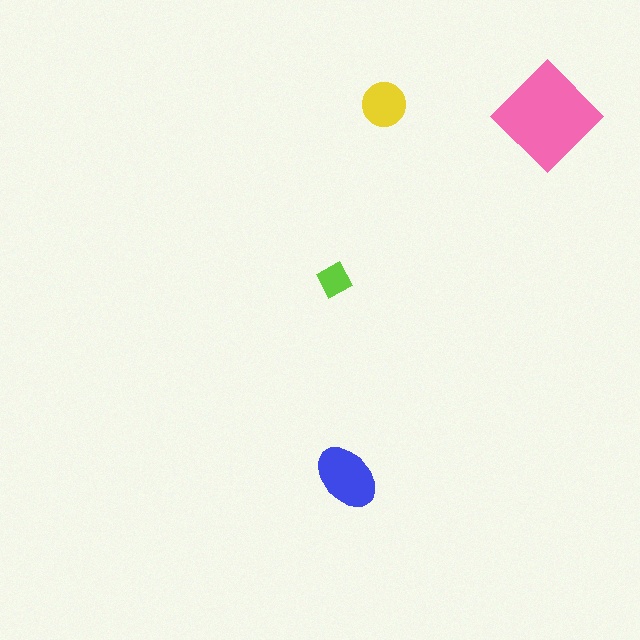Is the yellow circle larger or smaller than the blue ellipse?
Smaller.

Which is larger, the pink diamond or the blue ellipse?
The pink diamond.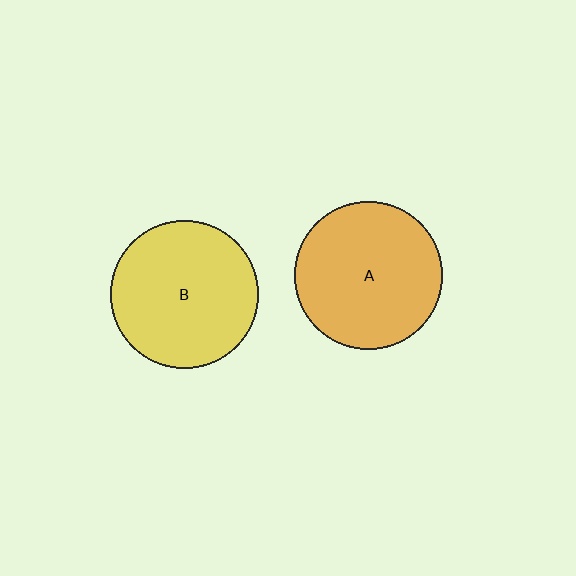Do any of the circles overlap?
No, none of the circles overlap.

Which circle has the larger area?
Circle A (orange).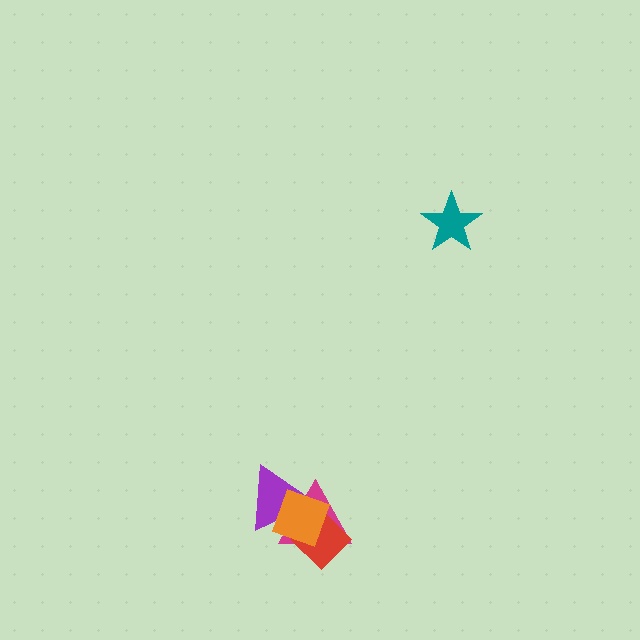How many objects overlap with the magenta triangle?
3 objects overlap with the magenta triangle.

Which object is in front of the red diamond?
The orange diamond is in front of the red diamond.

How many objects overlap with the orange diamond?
3 objects overlap with the orange diamond.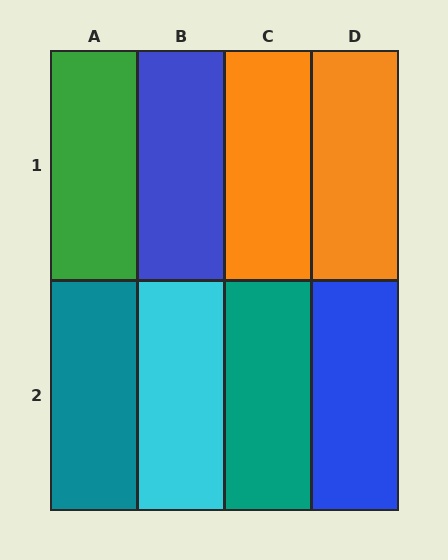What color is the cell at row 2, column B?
Cyan.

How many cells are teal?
2 cells are teal.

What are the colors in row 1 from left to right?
Green, blue, orange, orange.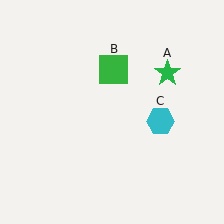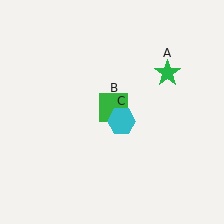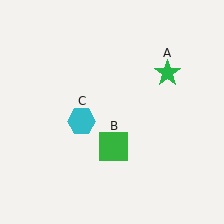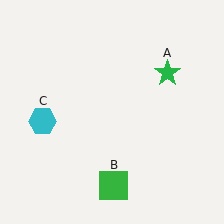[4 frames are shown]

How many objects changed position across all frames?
2 objects changed position: green square (object B), cyan hexagon (object C).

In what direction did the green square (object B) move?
The green square (object B) moved down.